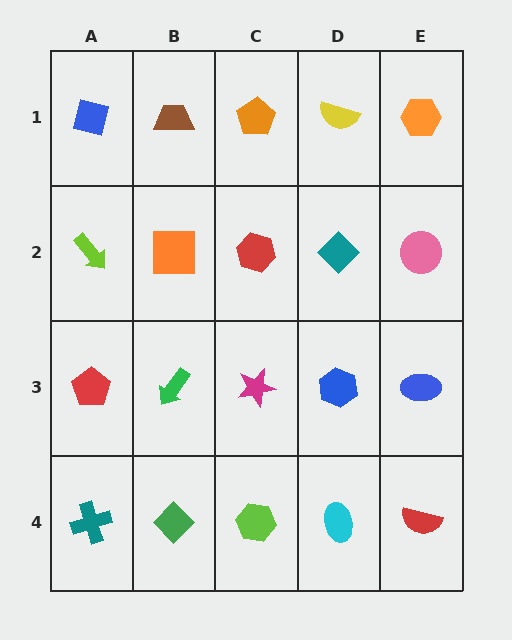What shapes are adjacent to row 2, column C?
An orange pentagon (row 1, column C), a magenta star (row 3, column C), an orange square (row 2, column B), a teal diamond (row 2, column D).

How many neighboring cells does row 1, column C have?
3.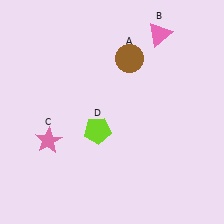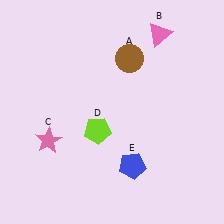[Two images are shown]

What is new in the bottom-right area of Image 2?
A blue pentagon (E) was added in the bottom-right area of Image 2.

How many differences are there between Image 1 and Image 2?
There is 1 difference between the two images.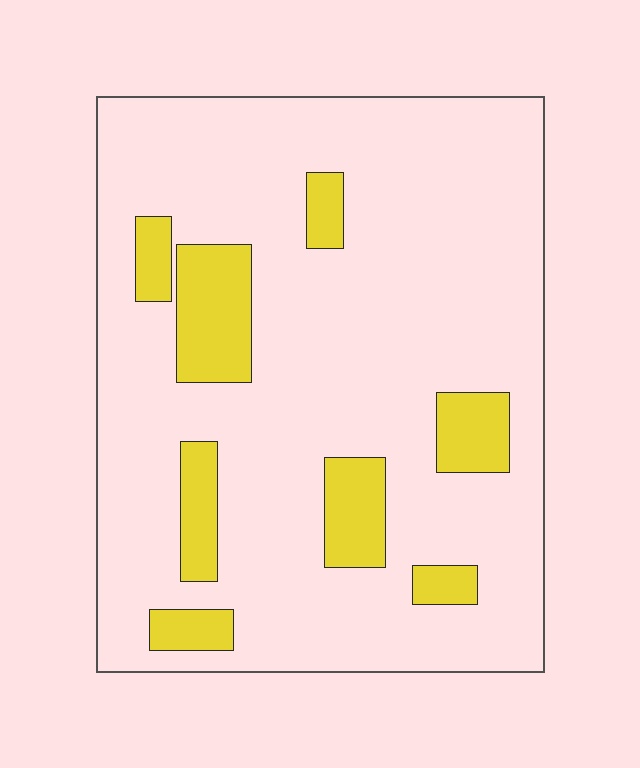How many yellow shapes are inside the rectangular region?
8.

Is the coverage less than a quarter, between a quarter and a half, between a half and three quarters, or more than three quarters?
Less than a quarter.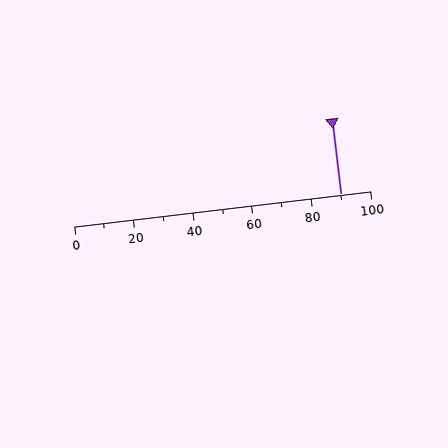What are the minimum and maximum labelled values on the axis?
The axis runs from 0 to 100.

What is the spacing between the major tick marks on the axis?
The major ticks are spaced 20 apart.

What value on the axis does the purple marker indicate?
The marker indicates approximately 90.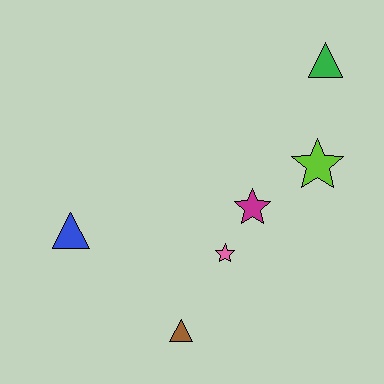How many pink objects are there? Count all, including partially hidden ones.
There is 1 pink object.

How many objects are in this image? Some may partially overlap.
There are 6 objects.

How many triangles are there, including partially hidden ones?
There are 3 triangles.